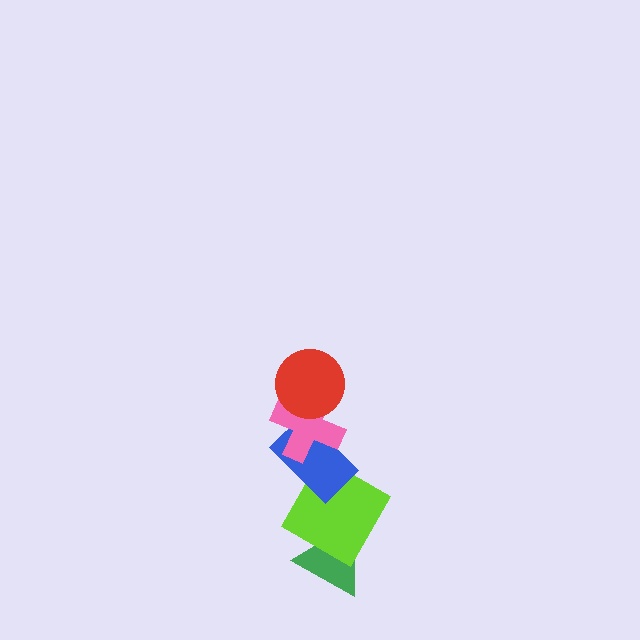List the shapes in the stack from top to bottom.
From top to bottom: the red circle, the pink cross, the blue rectangle, the lime square, the green triangle.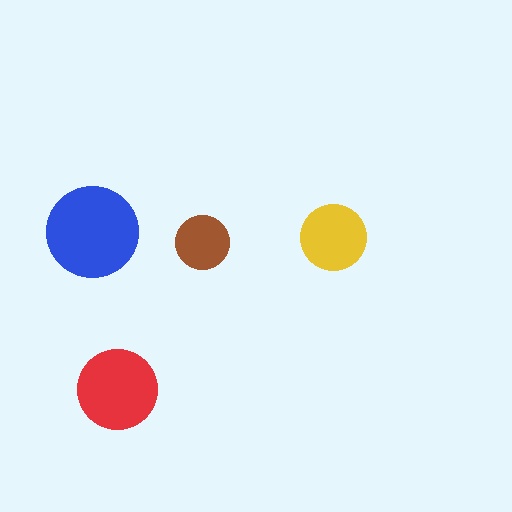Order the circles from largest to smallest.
the blue one, the red one, the yellow one, the brown one.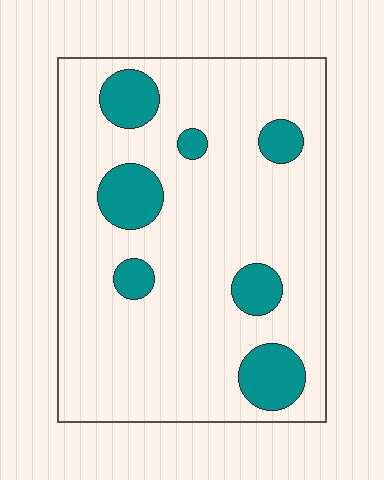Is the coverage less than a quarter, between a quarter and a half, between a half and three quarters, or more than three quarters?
Less than a quarter.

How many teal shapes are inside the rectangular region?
7.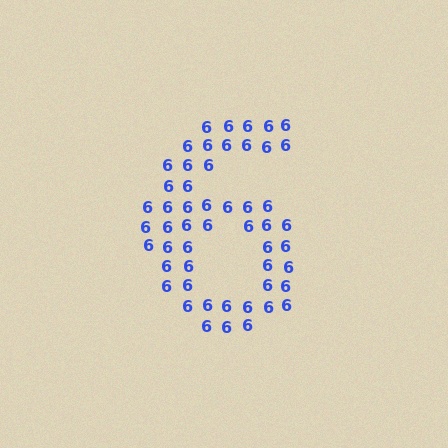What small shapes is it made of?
It is made of small digit 6's.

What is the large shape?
The large shape is the digit 6.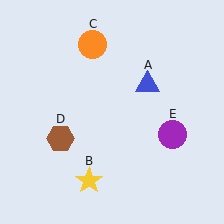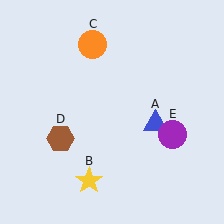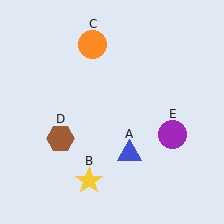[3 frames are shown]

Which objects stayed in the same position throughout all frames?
Yellow star (object B) and orange circle (object C) and brown hexagon (object D) and purple circle (object E) remained stationary.